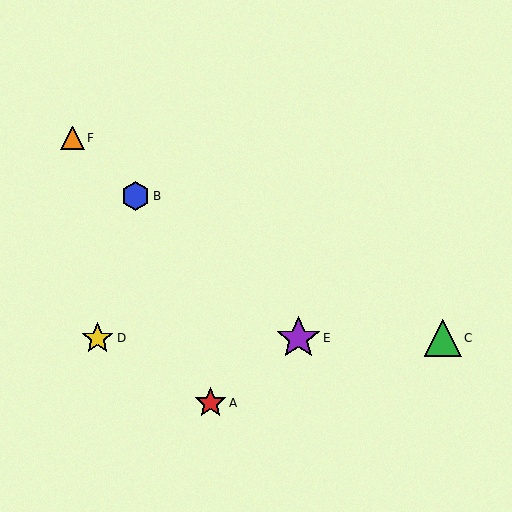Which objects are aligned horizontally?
Objects C, D, E are aligned horizontally.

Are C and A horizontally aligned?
No, C is at y≈338 and A is at y≈403.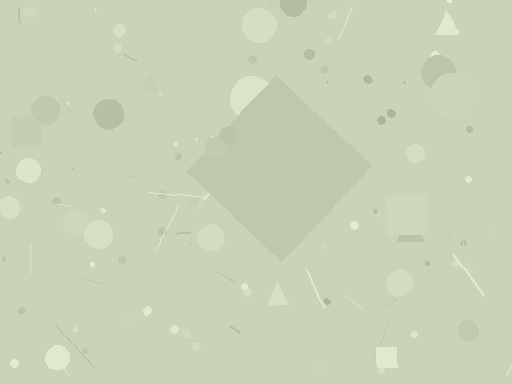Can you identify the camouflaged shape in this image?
The camouflaged shape is a diamond.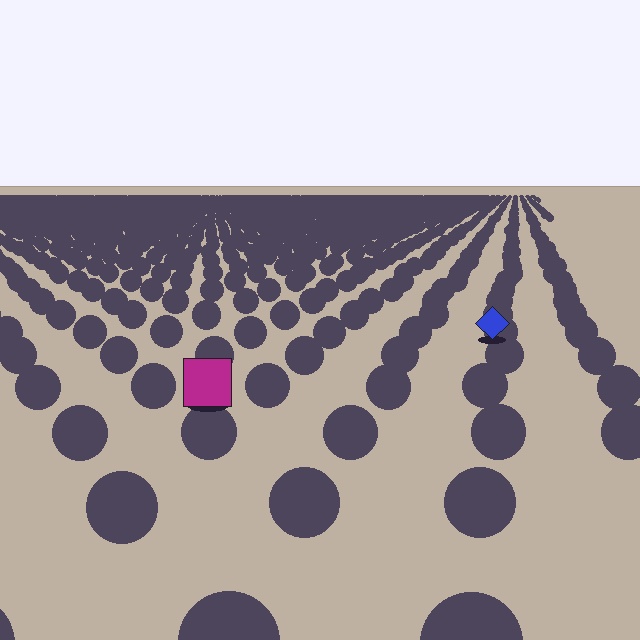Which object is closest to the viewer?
The magenta square is closest. The texture marks near it are larger and more spread out.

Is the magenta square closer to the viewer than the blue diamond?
Yes. The magenta square is closer — you can tell from the texture gradient: the ground texture is coarser near it.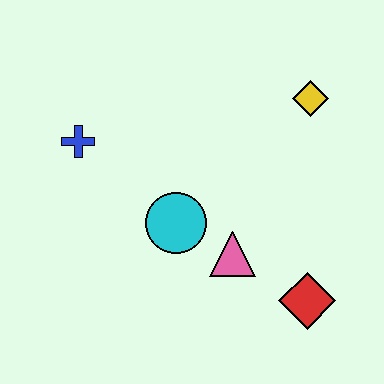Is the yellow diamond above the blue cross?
Yes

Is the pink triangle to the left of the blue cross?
No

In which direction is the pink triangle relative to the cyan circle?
The pink triangle is to the right of the cyan circle.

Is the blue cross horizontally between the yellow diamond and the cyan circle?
No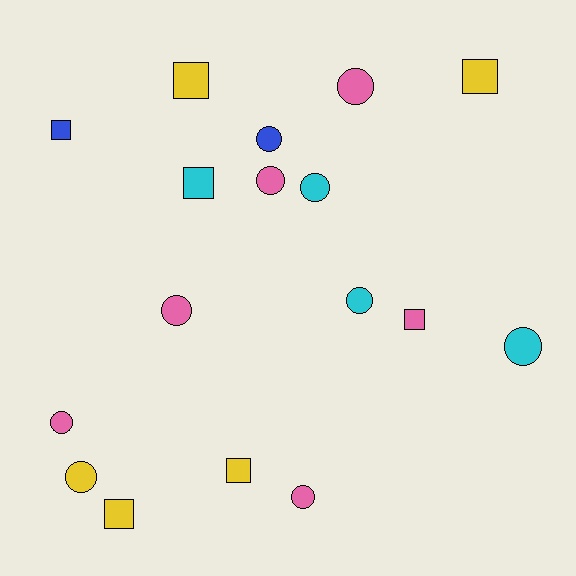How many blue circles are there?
There is 1 blue circle.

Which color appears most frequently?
Pink, with 6 objects.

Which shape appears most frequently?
Circle, with 10 objects.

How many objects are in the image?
There are 17 objects.